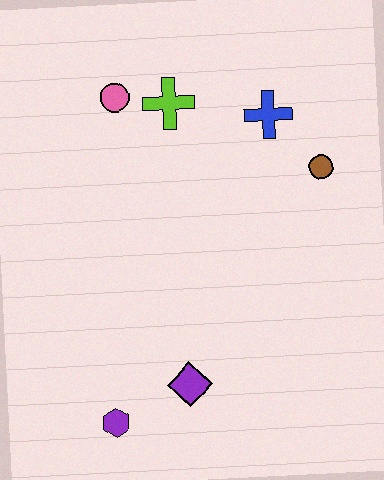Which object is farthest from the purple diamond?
The pink circle is farthest from the purple diamond.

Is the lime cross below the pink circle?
Yes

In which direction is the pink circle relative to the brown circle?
The pink circle is to the left of the brown circle.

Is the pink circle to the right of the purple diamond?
No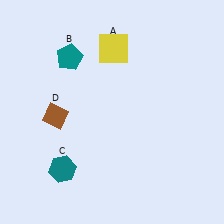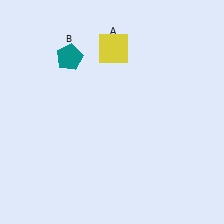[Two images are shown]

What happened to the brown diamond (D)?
The brown diamond (D) was removed in Image 2. It was in the bottom-left area of Image 1.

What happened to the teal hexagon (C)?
The teal hexagon (C) was removed in Image 2. It was in the bottom-left area of Image 1.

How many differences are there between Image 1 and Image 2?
There are 2 differences between the two images.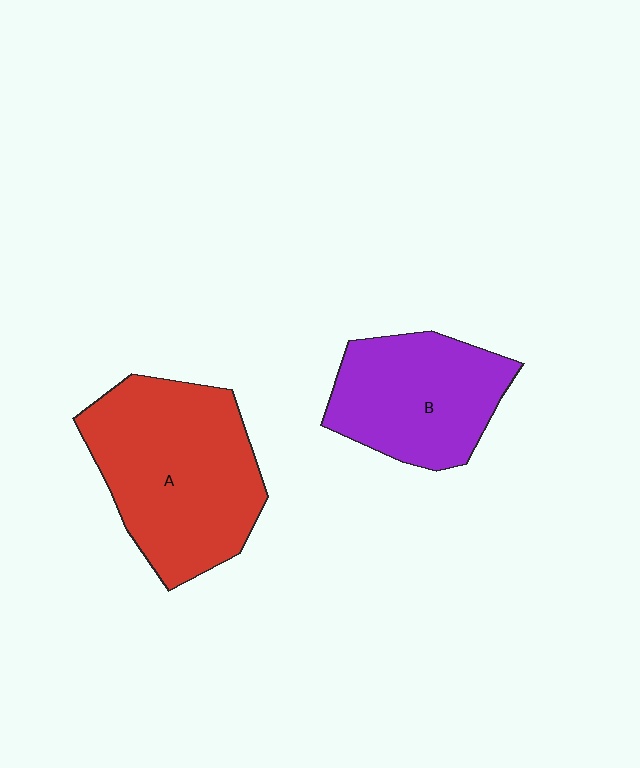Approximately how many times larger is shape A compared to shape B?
Approximately 1.4 times.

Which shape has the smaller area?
Shape B (purple).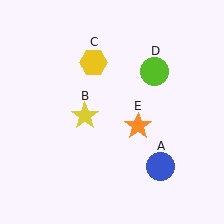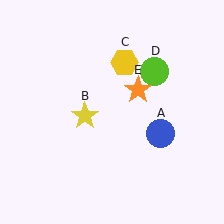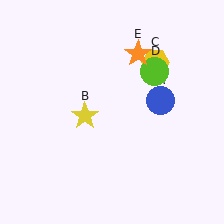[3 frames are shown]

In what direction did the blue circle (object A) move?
The blue circle (object A) moved up.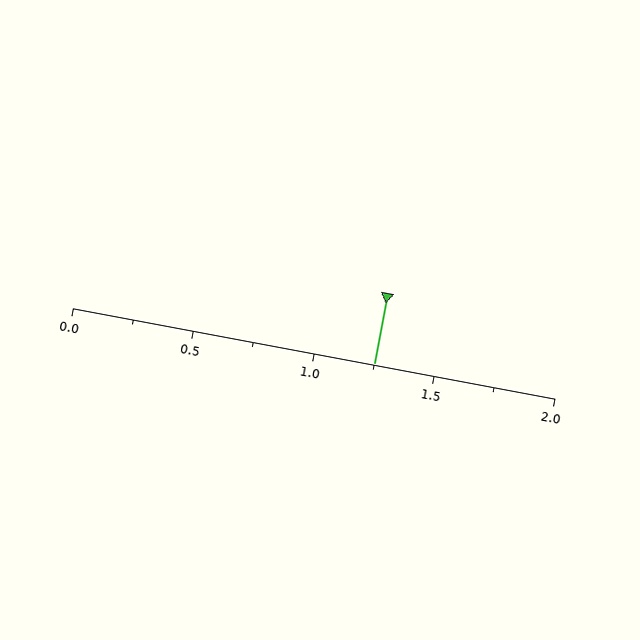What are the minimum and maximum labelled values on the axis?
The axis runs from 0.0 to 2.0.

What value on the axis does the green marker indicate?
The marker indicates approximately 1.25.